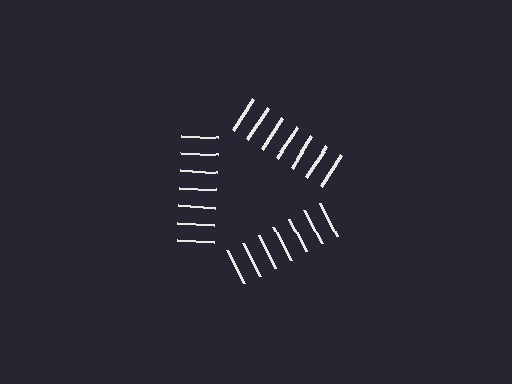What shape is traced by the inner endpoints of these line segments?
An illusory triangle — the line segments terminate on its edges but no continuous stroke is drawn.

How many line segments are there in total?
21 — 7 along each of the 3 edges.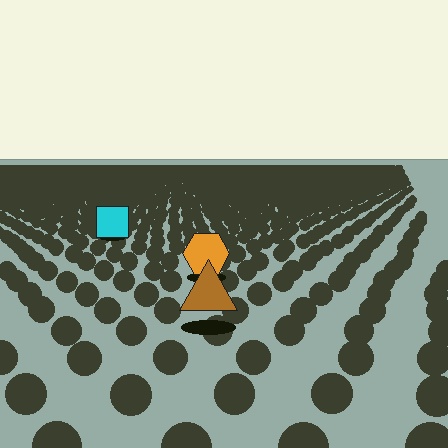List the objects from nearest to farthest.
From nearest to farthest: the brown triangle, the orange hexagon, the cyan square.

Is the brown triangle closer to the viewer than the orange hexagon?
Yes. The brown triangle is closer — you can tell from the texture gradient: the ground texture is coarser near it.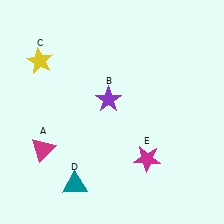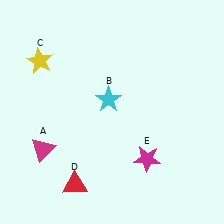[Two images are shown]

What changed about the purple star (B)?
In Image 1, B is purple. In Image 2, it changed to cyan.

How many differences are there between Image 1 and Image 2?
There are 2 differences between the two images.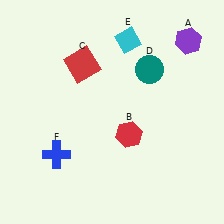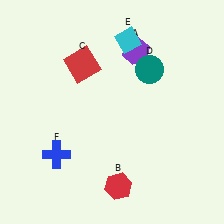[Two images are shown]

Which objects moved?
The objects that moved are: the purple hexagon (A), the red hexagon (B).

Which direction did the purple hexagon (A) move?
The purple hexagon (A) moved left.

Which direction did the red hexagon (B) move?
The red hexagon (B) moved down.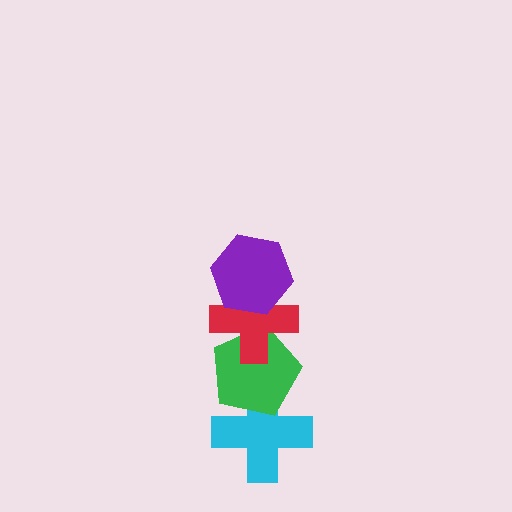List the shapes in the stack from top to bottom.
From top to bottom: the purple hexagon, the red cross, the green pentagon, the cyan cross.